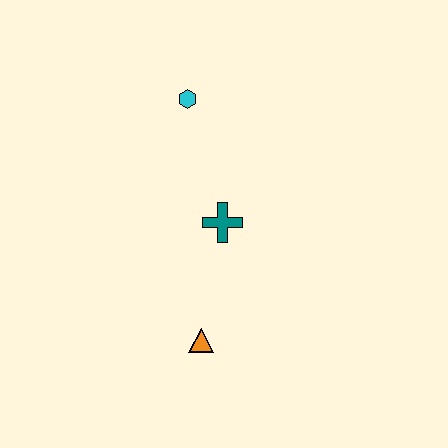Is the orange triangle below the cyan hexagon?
Yes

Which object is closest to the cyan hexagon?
The teal cross is closest to the cyan hexagon.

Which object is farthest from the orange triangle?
The cyan hexagon is farthest from the orange triangle.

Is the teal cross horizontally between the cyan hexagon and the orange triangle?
No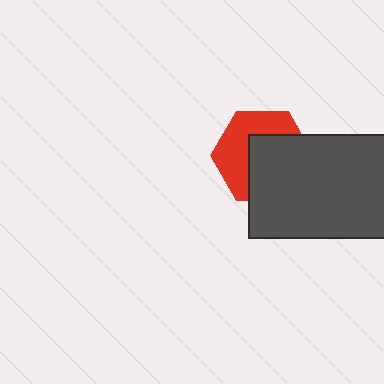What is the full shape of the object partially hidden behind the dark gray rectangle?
The partially hidden object is a red hexagon.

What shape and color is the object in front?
The object in front is a dark gray rectangle.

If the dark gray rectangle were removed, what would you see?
You would see the complete red hexagon.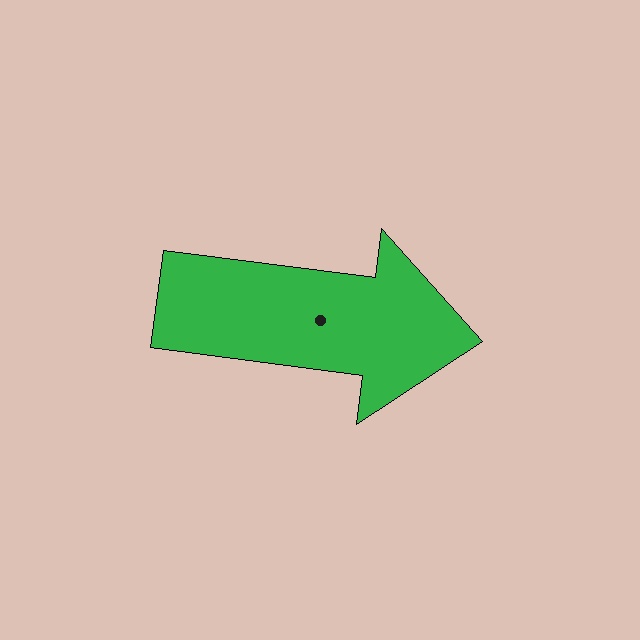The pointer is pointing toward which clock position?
Roughly 3 o'clock.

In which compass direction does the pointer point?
East.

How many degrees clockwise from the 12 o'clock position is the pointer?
Approximately 97 degrees.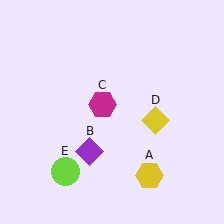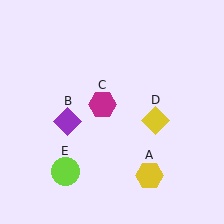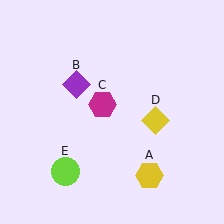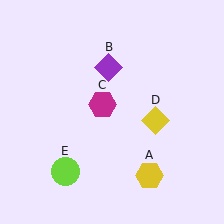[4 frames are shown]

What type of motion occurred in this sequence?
The purple diamond (object B) rotated clockwise around the center of the scene.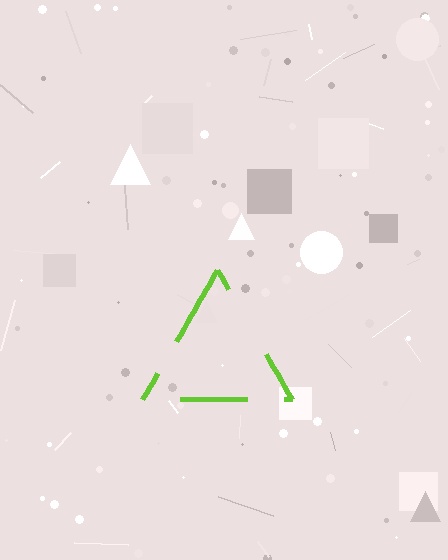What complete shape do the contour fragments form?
The contour fragments form a triangle.